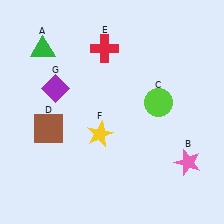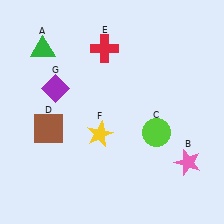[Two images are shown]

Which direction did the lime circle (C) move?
The lime circle (C) moved down.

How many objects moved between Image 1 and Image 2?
1 object moved between the two images.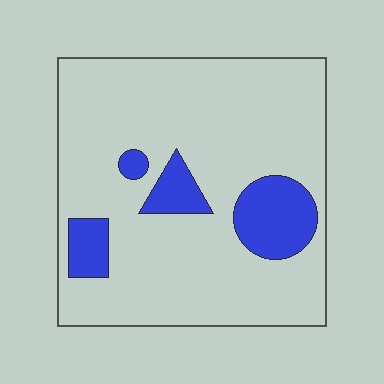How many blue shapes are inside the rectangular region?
4.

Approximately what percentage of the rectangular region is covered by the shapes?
Approximately 15%.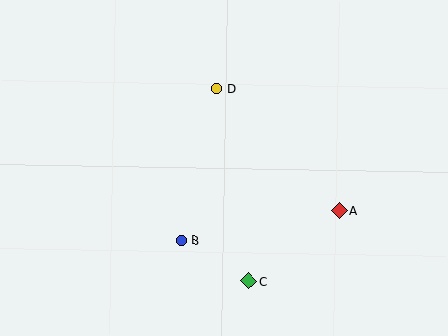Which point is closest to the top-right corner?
Point A is closest to the top-right corner.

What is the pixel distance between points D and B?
The distance between D and B is 156 pixels.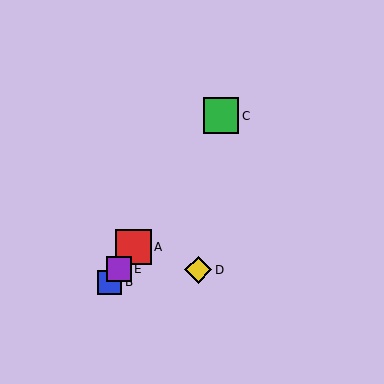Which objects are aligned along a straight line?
Objects A, B, C, E are aligned along a straight line.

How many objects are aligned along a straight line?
4 objects (A, B, C, E) are aligned along a straight line.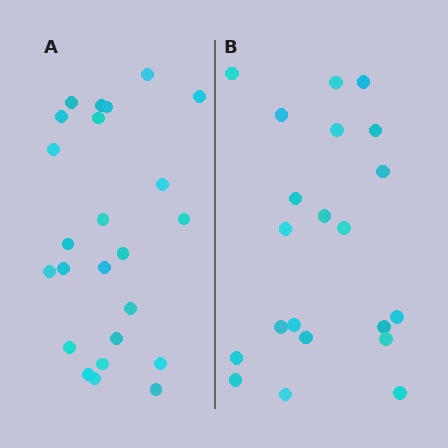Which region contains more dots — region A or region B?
Region A (the left region) has more dots.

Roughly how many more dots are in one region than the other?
Region A has just a few more — roughly 2 or 3 more dots than region B.